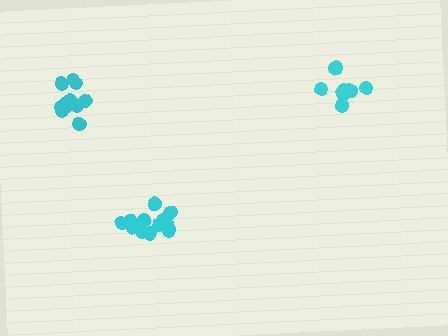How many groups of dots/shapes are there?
There are 3 groups.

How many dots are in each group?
Group 1: 11 dots, Group 2: 8 dots, Group 3: 13 dots (32 total).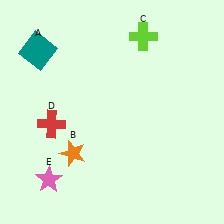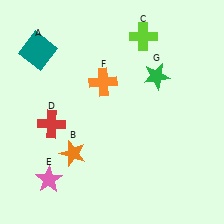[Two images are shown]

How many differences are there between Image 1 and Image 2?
There are 2 differences between the two images.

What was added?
An orange cross (F), a green star (G) were added in Image 2.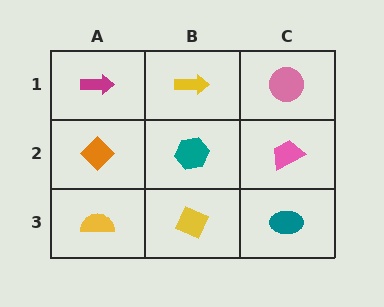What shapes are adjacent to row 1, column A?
An orange diamond (row 2, column A), a yellow arrow (row 1, column B).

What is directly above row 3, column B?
A teal hexagon.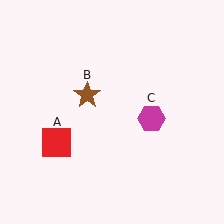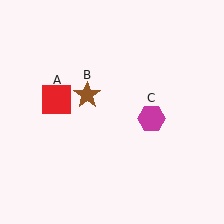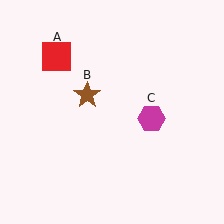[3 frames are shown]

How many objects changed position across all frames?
1 object changed position: red square (object A).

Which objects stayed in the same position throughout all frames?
Brown star (object B) and magenta hexagon (object C) remained stationary.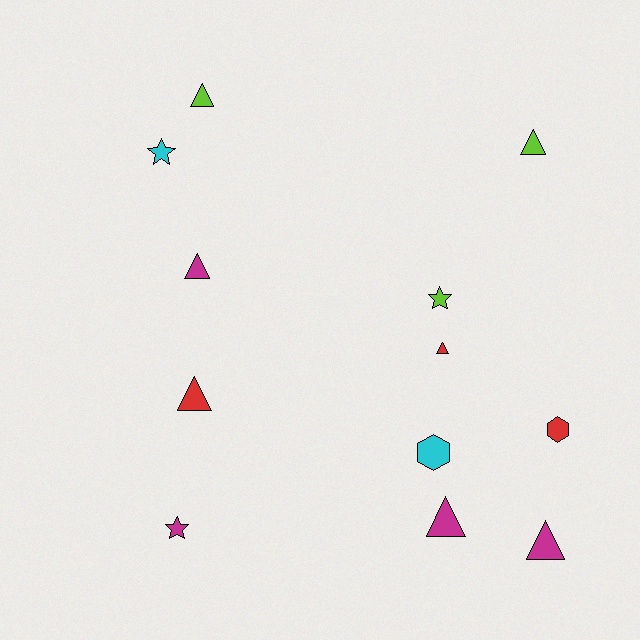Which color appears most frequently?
Magenta, with 4 objects.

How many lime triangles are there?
There are 2 lime triangles.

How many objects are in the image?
There are 12 objects.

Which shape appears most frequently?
Triangle, with 7 objects.